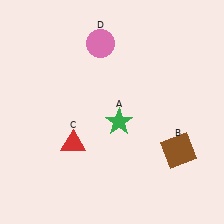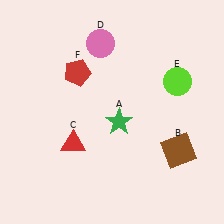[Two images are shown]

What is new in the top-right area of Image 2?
A lime circle (E) was added in the top-right area of Image 2.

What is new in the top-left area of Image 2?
A red pentagon (F) was added in the top-left area of Image 2.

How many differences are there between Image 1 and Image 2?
There are 2 differences between the two images.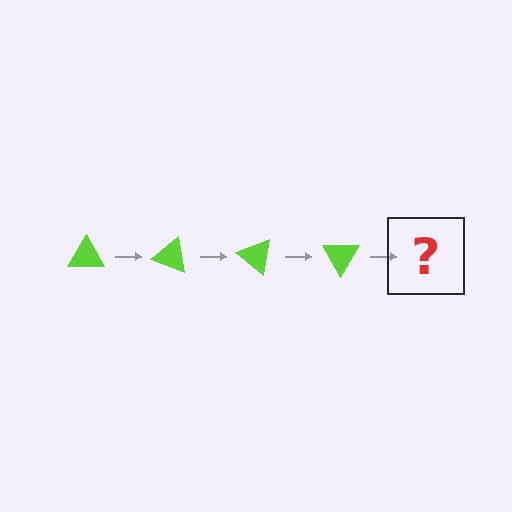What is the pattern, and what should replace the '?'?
The pattern is that the triangle rotates 20 degrees each step. The '?' should be a lime triangle rotated 80 degrees.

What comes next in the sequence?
The next element should be a lime triangle rotated 80 degrees.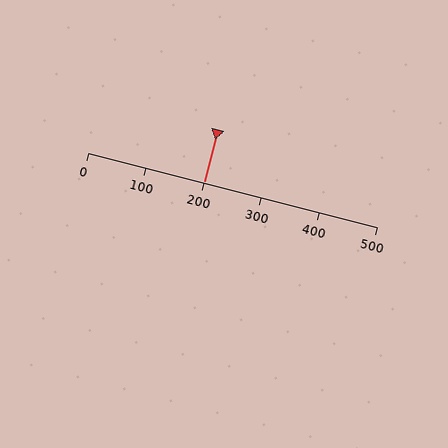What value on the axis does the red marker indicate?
The marker indicates approximately 200.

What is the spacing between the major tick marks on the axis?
The major ticks are spaced 100 apart.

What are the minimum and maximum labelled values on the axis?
The axis runs from 0 to 500.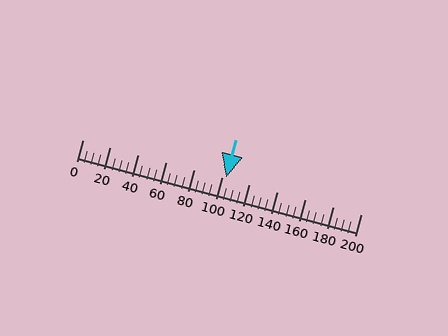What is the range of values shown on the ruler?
The ruler shows values from 0 to 200.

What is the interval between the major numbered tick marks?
The major tick marks are spaced 20 units apart.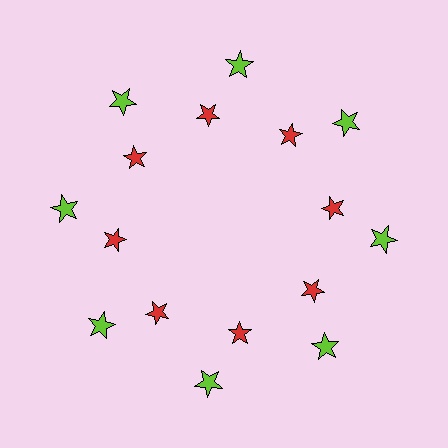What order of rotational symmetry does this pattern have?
This pattern has 8-fold rotational symmetry.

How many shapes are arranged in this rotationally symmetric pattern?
There are 16 shapes, arranged in 8 groups of 2.